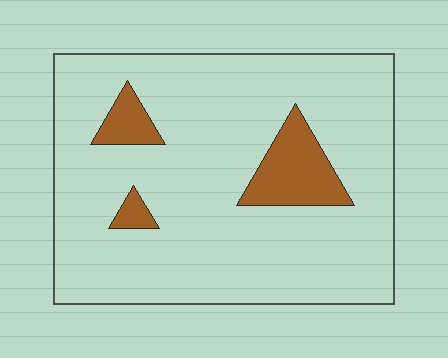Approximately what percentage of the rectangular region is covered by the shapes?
Approximately 10%.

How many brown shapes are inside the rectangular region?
3.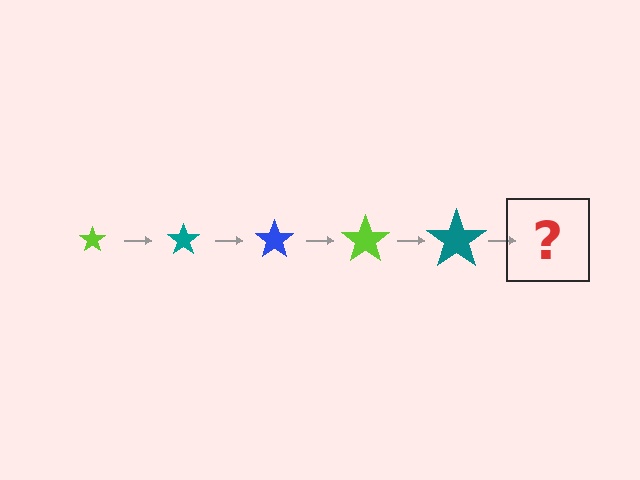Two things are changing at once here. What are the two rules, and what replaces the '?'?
The two rules are that the star grows larger each step and the color cycles through lime, teal, and blue. The '?' should be a blue star, larger than the previous one.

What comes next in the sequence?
The next element should be a blue star, larger than the previous one.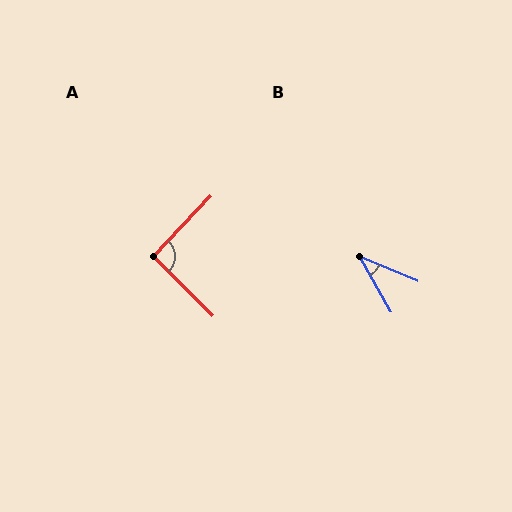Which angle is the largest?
A, at approximately 91 degrees.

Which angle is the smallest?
B, at approximately 38 degrees.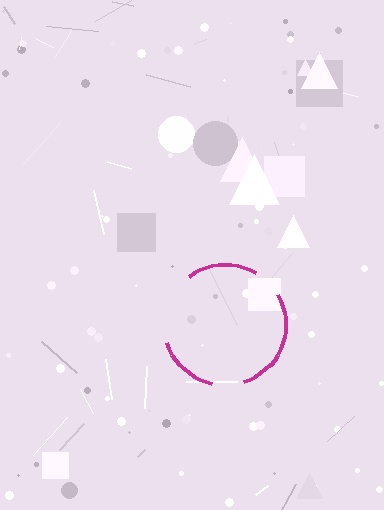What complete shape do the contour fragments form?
The contour fragments form a circle.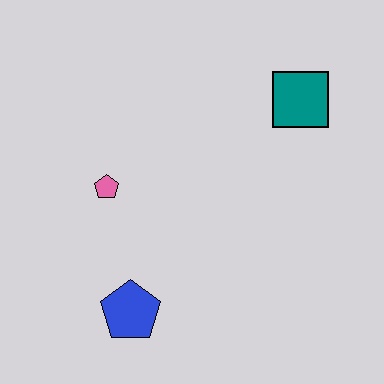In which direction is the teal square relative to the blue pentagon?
The teal square is above the blue pentagon.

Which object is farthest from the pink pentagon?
The teal square is farthest from the pink pentagon.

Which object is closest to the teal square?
The pink pentagon is closest to the teal square.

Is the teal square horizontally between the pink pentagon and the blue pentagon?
No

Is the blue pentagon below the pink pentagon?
Yes